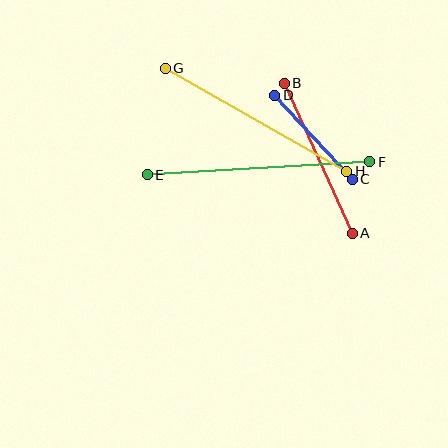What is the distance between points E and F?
The distance is approximately 223 pixels.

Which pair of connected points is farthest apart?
Points E and F are farthest apart.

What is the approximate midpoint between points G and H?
The midpoint is at approximately (256, 120) pixels.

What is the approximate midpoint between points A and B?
The midpoint is at approximately (318, 158) pixels.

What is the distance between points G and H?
The distance is approximately 208 pixels.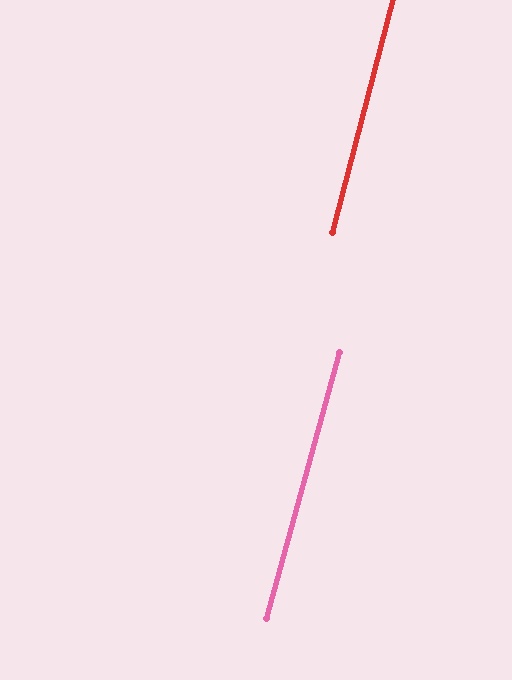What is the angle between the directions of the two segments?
Approximately 1 degree.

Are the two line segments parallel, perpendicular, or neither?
Parallel — their directions differ by only 0.8°.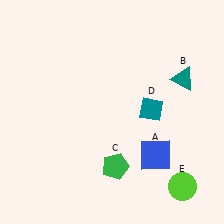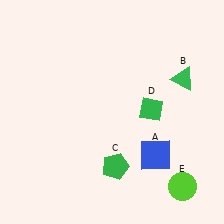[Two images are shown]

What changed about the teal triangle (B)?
In Image 1, B is teal. In Image 2, it changed to green.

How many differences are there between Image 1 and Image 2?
There are 2 differences between the two images.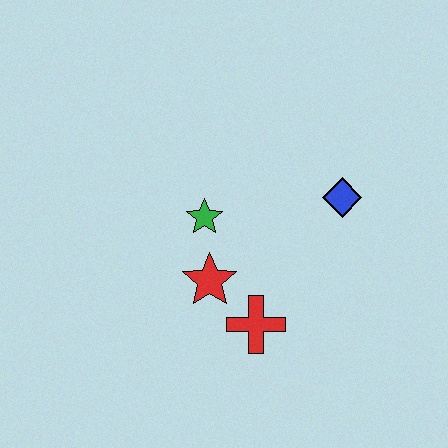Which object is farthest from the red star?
The blue diamond is farthest from the red star.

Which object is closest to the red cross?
The red star is closest to the red cross.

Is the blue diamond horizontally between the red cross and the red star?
No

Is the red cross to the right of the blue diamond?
No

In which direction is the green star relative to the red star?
The green star is above the red star.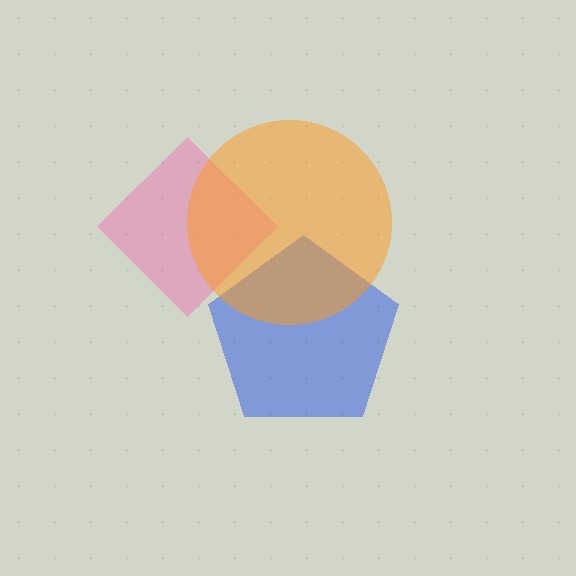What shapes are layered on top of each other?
The layered shapes are: a pink diamond, a blue pentagon, an orange circle.